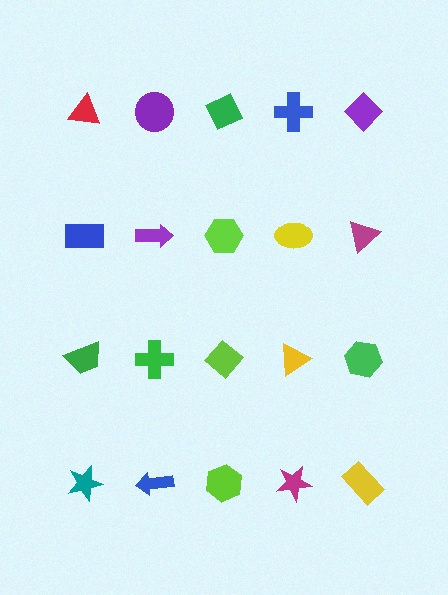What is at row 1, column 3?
A green diamond.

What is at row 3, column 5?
A green hexagon.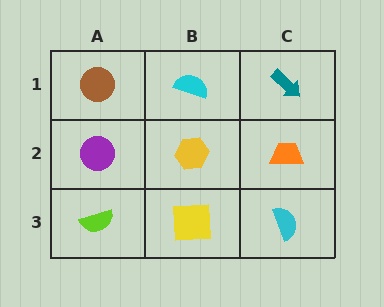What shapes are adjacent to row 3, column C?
An orange trapezoid (row 2, column C), a yellow square (row 3, column B).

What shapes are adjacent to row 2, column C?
A teal arrow (row 1, column C), a cyan semicircle (row 3, column C), a yellow hexagon (row 2, column B).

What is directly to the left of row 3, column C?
A yellow square.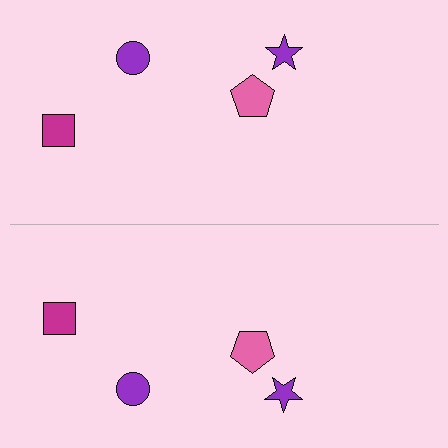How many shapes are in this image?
There are 8 shapes in this image.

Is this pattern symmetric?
Yes, this pattern has bilateral (reflection) symmetry.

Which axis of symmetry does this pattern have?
The pattern has a horizontal axis of symmetry running through the center of the image.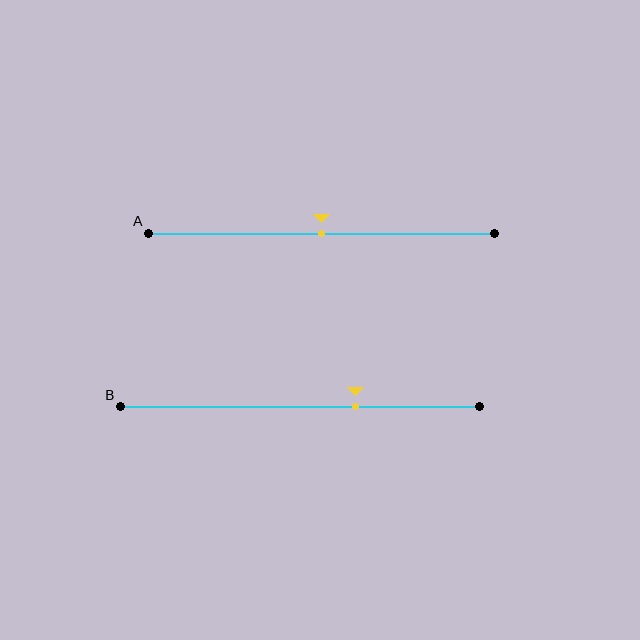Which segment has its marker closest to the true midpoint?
Segment A has its marker closest to the true midpoint.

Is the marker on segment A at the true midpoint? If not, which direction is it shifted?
Yes, the marker on segment A is at the true midpoint.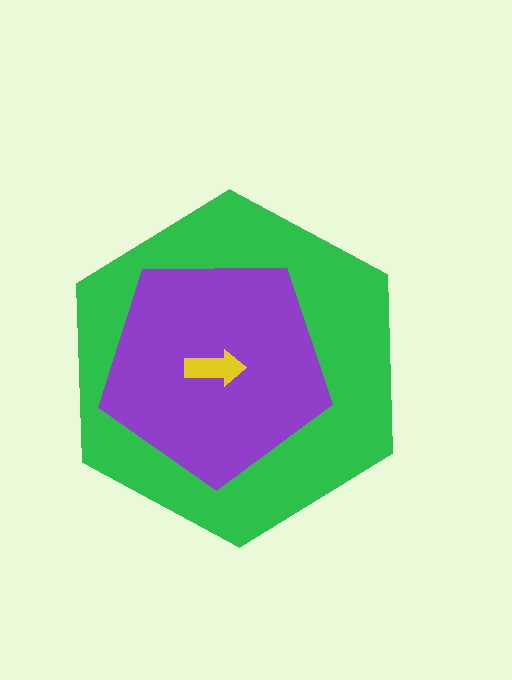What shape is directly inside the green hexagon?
The purple pentagon.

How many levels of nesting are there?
3.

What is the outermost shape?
The green hexagon.